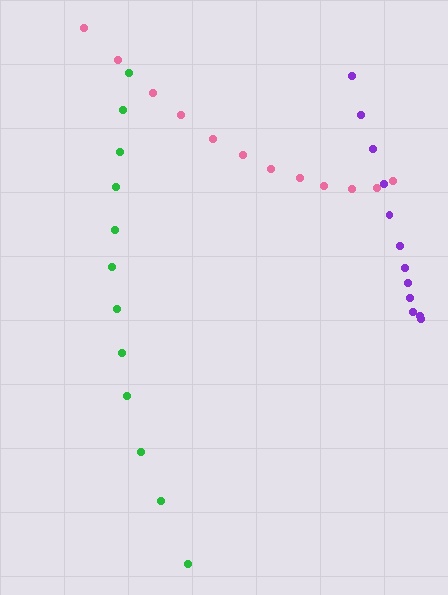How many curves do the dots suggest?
There are 3 distinct paths.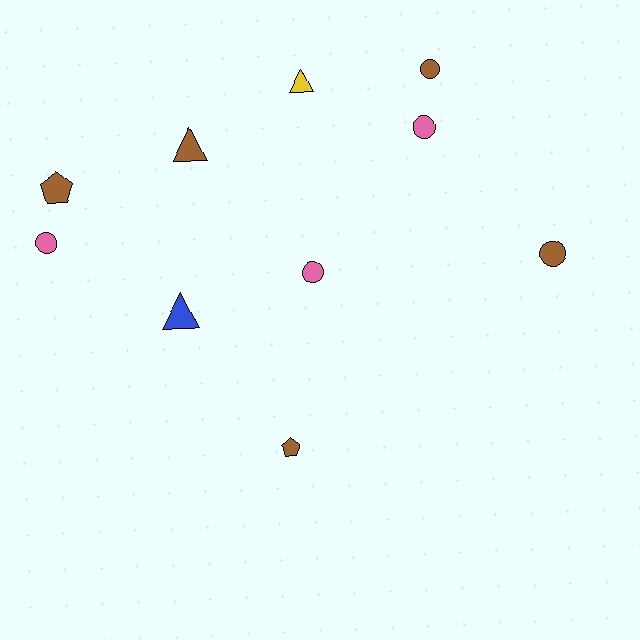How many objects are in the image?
There are 10 objects.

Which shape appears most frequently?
Circle, with 5 objects.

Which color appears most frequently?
Brown, with 5 objects.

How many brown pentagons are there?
There are 2 brown pentagons.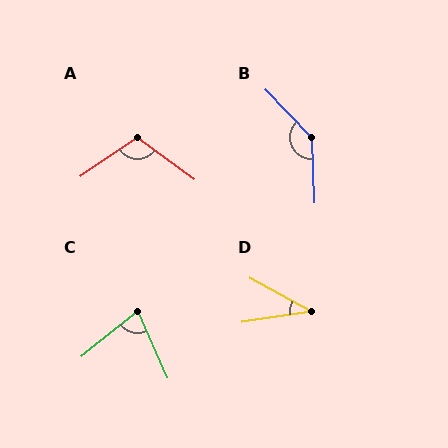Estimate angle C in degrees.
Approximately 75 degrees.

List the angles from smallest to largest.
D (37°), C (75°), A (109°), B (138°).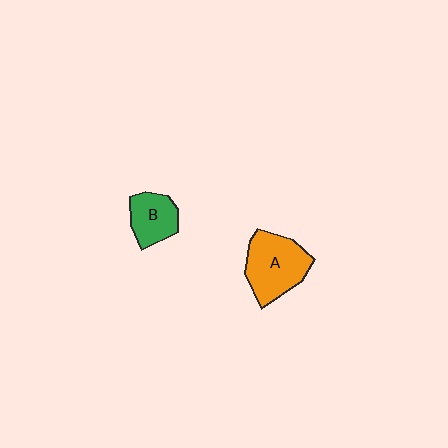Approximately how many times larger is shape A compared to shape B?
Approximately 1.6 times.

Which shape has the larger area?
Shape A (orange).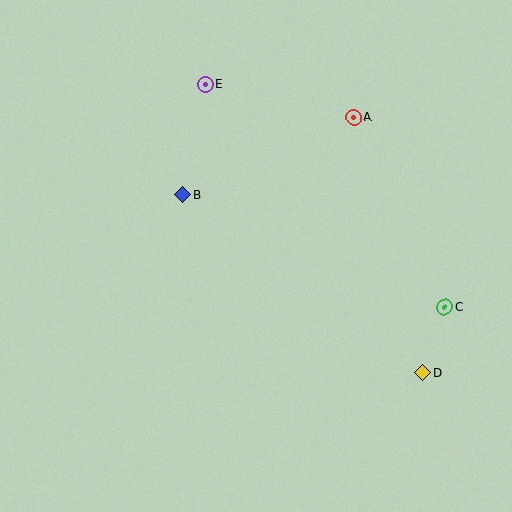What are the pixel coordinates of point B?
Point B is at (183, 195).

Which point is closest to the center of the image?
Point B at (183, 195) is closest to the center.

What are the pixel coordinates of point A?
Point A is at (353, 117).